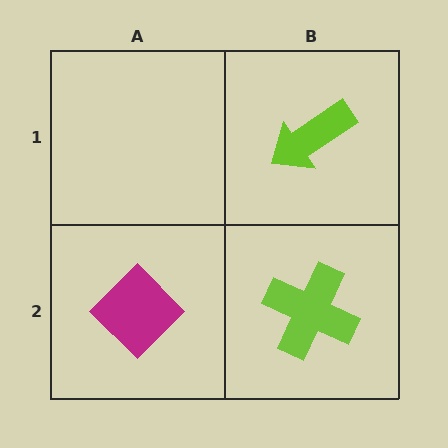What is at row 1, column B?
A lime arrow.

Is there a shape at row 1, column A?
No, that cell is empty.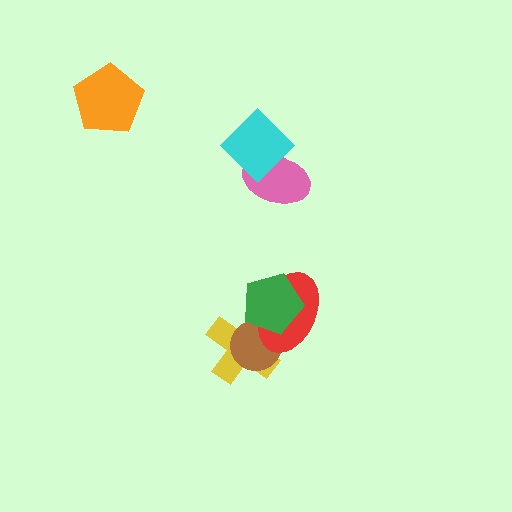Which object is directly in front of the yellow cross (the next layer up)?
The brown circle is directly in front of the yellow cross.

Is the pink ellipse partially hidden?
Yes, it is partially covered by another shape.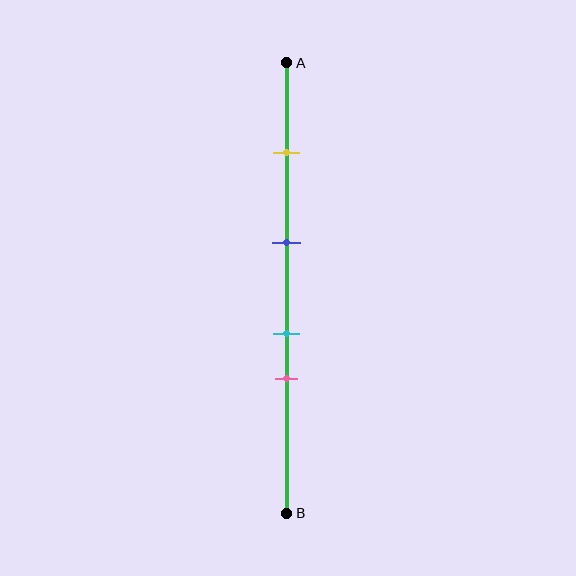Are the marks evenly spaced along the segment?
No, the marks are not evenly spaced.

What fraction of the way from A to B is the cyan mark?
The cyan mark is approximately 60% (0.6) of the way from A to B.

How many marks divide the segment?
There are 4 marks dividing the segment.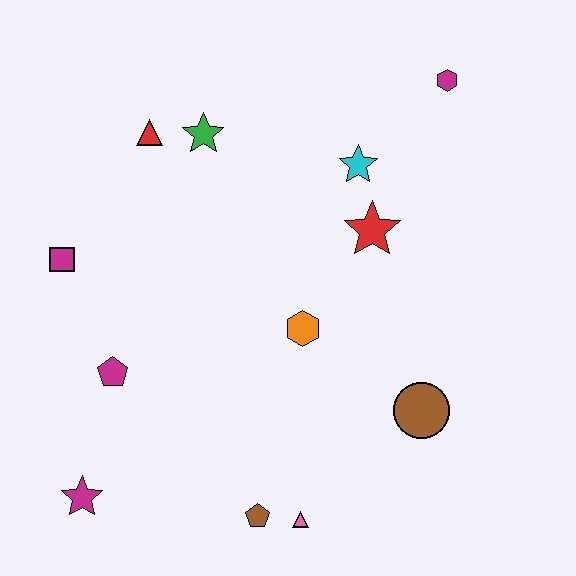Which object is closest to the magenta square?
The magenta pentagon is closest to the magenta square.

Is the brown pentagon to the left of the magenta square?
No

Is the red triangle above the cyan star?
Yes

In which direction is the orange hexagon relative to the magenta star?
The orange hexagon is to the right of the magenta star.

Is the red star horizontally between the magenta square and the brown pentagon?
No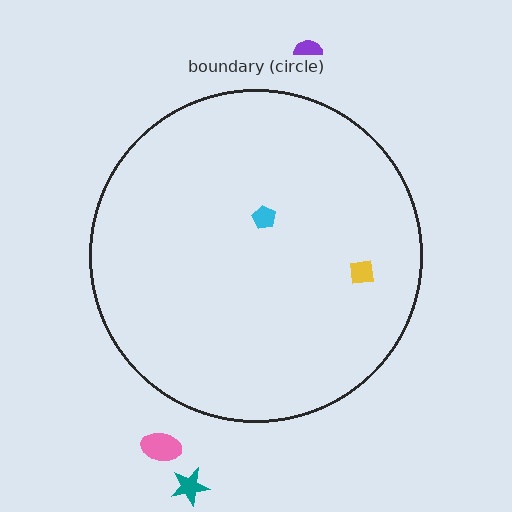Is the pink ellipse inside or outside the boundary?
Outside.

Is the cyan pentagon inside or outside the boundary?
Inside.